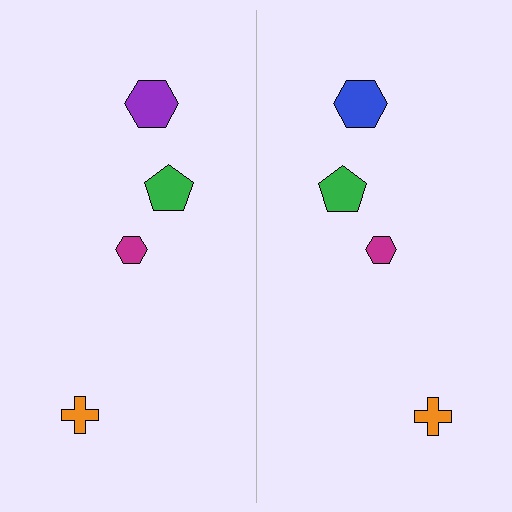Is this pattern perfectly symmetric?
No, the pattern is not perfectly symmetric. The blue hexagon on the right side breaks the symmetry — its mirror counterpart is purple.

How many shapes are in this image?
There are 8 shapes in this image.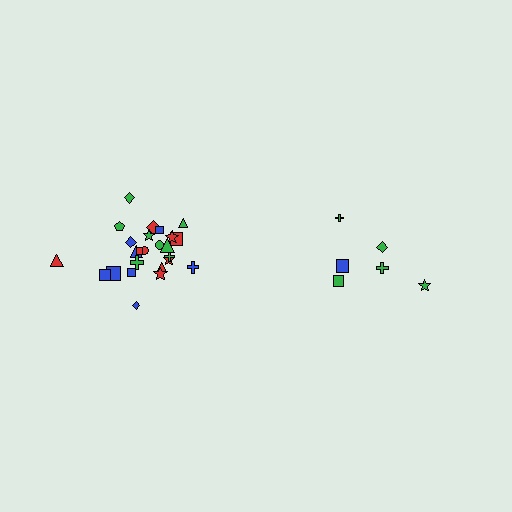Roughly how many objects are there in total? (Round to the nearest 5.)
Roughly 30 objects in total.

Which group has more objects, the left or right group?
The left group.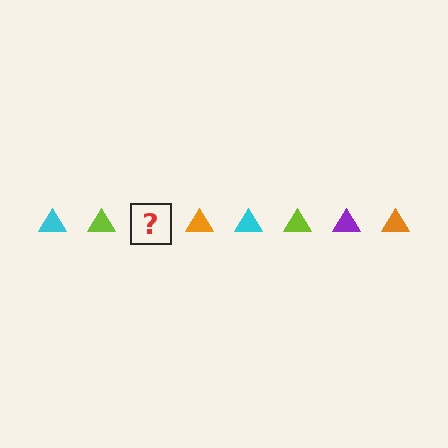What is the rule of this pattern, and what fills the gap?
The rule is that the pattern cycles through cyan, lime, purple, orange triangles. The gap should be filled with a purple triangle.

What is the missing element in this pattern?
The missing element is a purple triangle.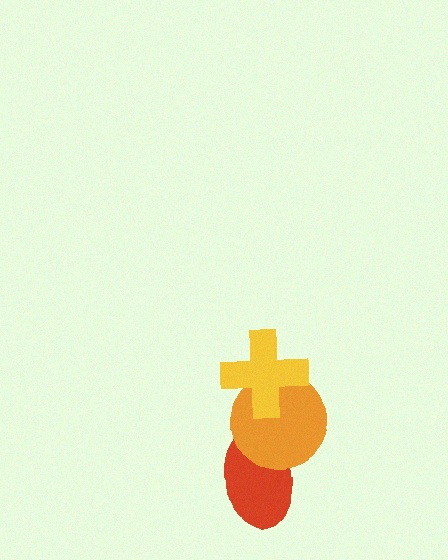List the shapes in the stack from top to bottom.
From top to bottom: the yellow cross, the orange circle, the red ellipse.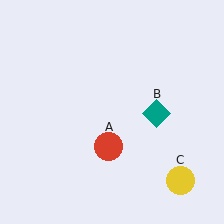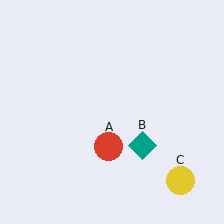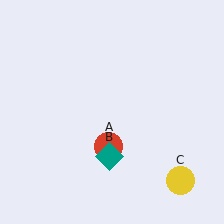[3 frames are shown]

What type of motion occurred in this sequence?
The teal diamond (object B) rotated clockwise around the center of the scene.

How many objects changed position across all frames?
1 object changed position: teal diamond (object B).